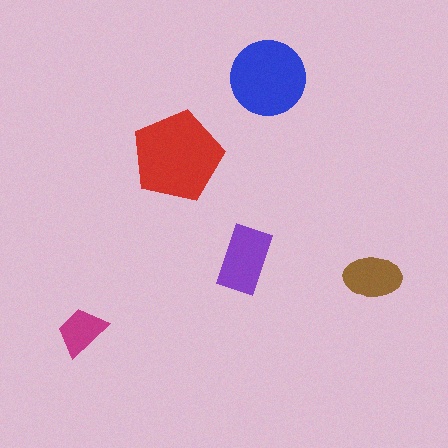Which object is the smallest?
The magenta trapezoid.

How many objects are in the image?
There are 5 objects in the image.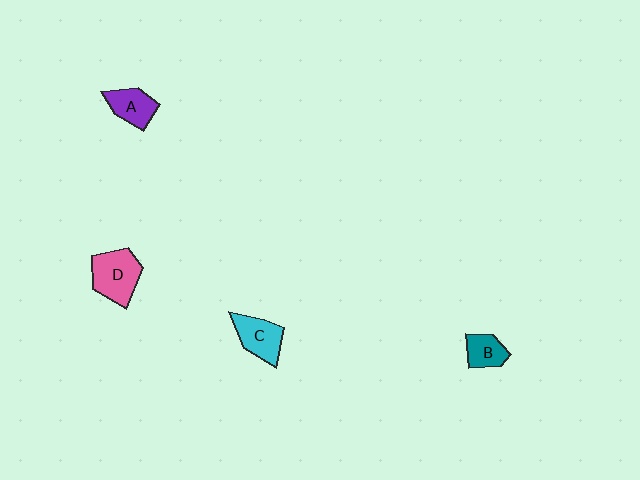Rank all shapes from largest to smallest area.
From largest to smallest: D (pink), C (cyan), A (purple), B (teal).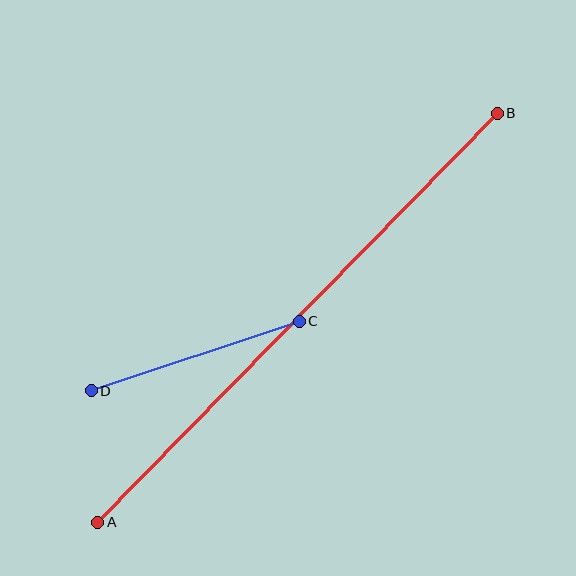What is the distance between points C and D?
The distance is approximately 219 pixels.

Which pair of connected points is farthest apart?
Points A and B are farthest apart.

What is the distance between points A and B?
The distance is approximately 572 pixels.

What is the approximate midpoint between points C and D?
The midpoint is at approximately (195, 356) pixels.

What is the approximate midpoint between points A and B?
The midpoint is at approximately (297, 318) pixels.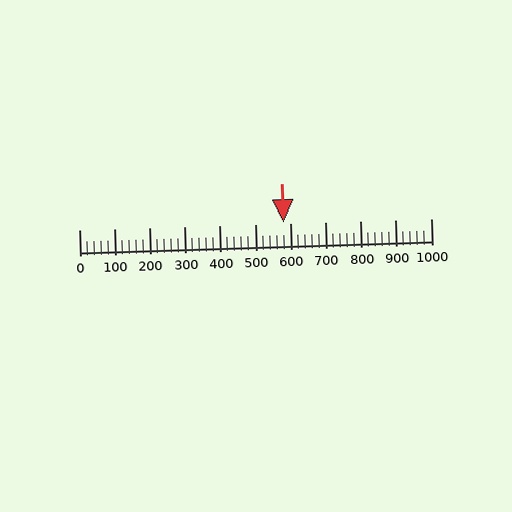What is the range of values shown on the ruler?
The ruler shows values from 0 to 1000.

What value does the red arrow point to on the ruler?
The red arrow points to approximately 581.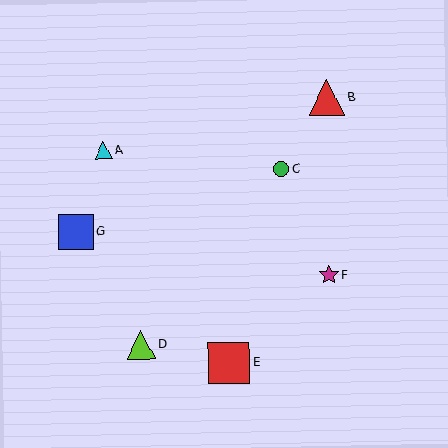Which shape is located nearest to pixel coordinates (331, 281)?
The magenta star (labeled F) at (329, 275) is nearest to that location.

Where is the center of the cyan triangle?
The center of the cyan triangle is at (103, 150).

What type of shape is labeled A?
Shape A is a cyan triangle.